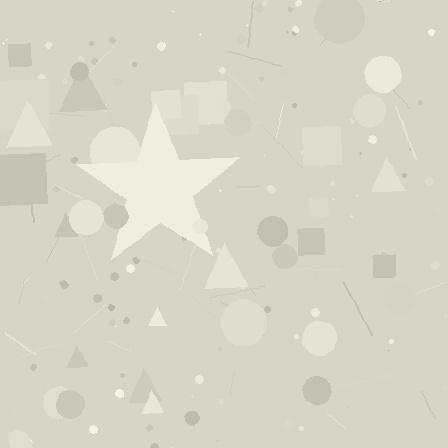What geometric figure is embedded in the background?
A star is embedded in the background.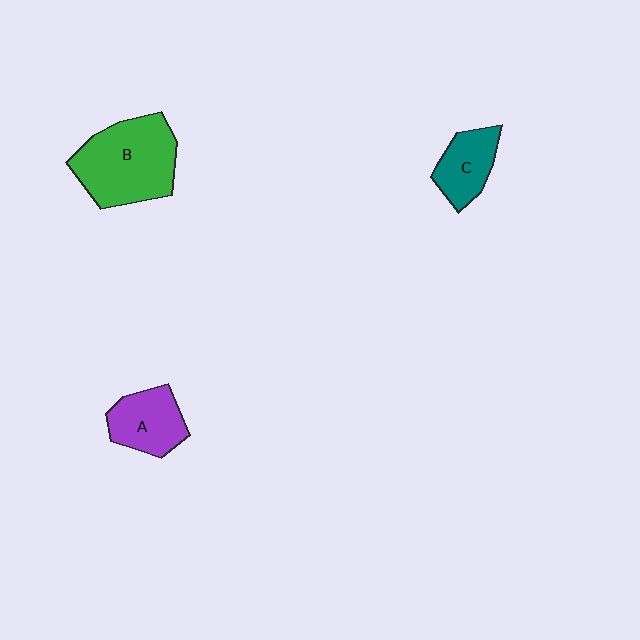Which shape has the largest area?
Shape B (green).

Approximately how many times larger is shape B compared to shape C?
Approximately 2.0 times.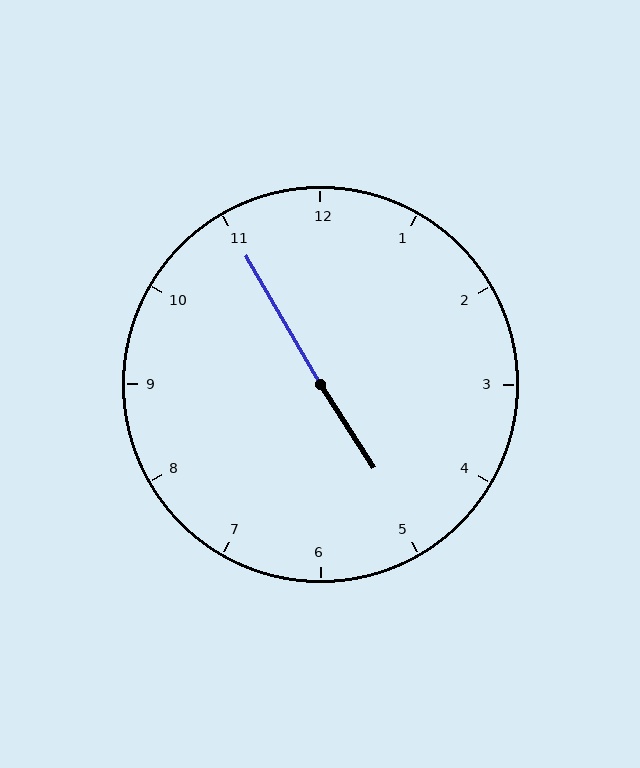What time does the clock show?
4:55.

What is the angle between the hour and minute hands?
Approximately 178 degrees.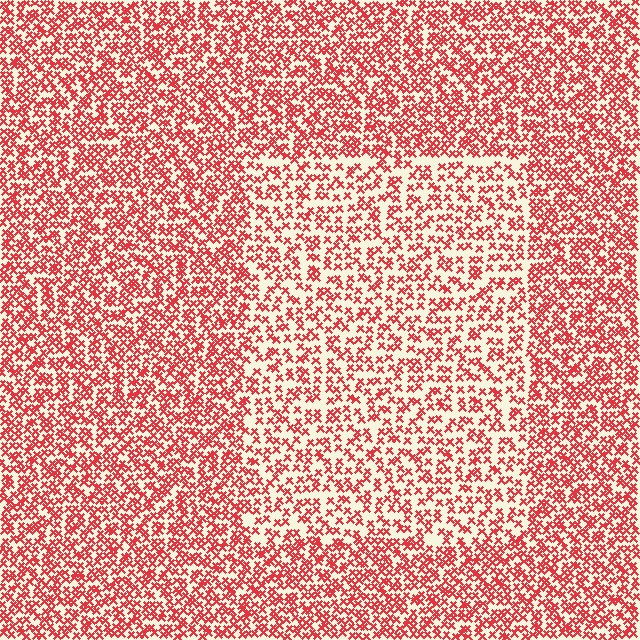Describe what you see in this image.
The image contains small red elements arranged at two different densities. A rectangle-shaped region is visible where the elements are less densely packed than the surrounding area.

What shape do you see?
I see a rectangle.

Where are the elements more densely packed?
The elements are more densely packed outside the rectangle boundary.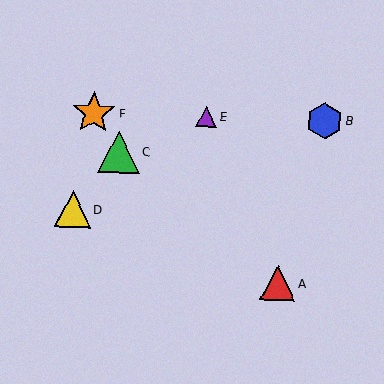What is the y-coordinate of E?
Object E is at y≈117.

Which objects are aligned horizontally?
Objects B, E, F are aligned horizontally.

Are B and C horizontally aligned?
No, B is at y≈121 and C is at y≈152.